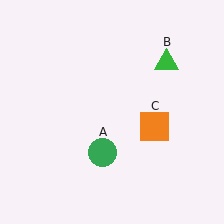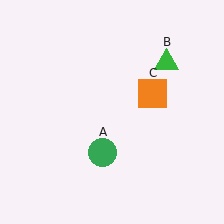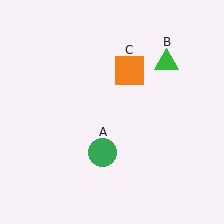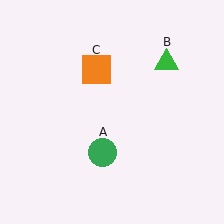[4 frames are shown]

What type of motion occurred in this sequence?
The orange square (object C) rotated counterclockwise around the center of the scene.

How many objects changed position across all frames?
1 object changed position: orange square (object C).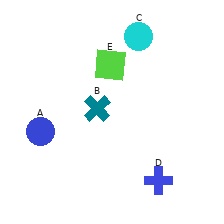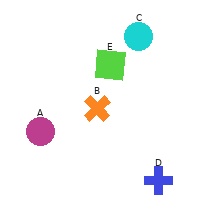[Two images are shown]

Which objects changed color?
A changed from blue to magenta. B changed from teal to orange.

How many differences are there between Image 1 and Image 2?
There are 2 differences between the two images.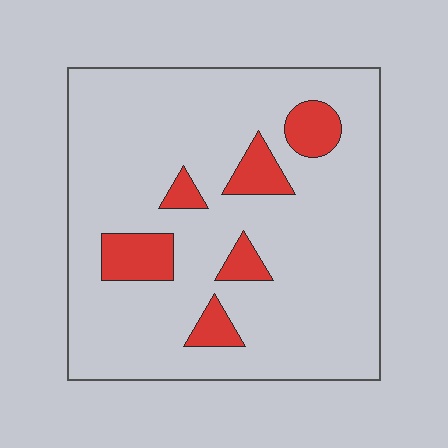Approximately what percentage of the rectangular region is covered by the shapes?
Approximately 15%.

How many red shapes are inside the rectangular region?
6.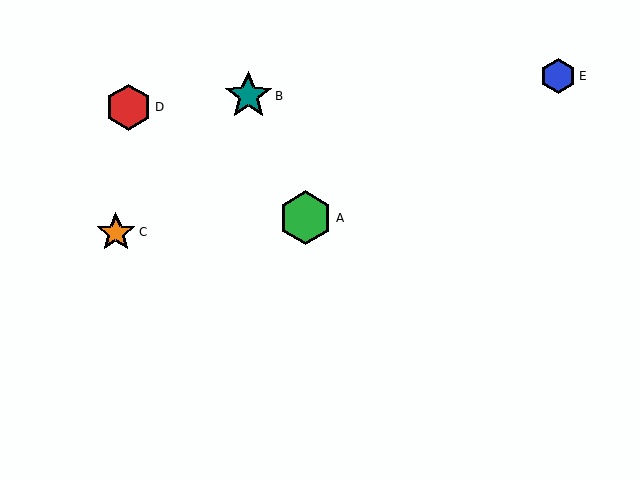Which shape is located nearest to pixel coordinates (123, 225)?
The orange star (labeled C) at (116, 232) is nearest to that location.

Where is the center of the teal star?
The center of the teal star is at (248, 96).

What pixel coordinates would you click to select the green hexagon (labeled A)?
Click at (306, 218) to select the green hexagon A.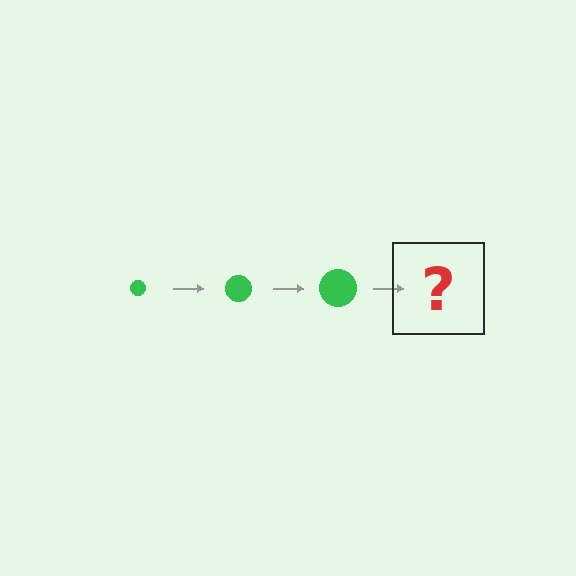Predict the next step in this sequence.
The next step is a green circle, larger than the previous one.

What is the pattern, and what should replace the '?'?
The pattern is that the circle gets progressively larger each step. The '?' should be a green circle, larger than the previous one.